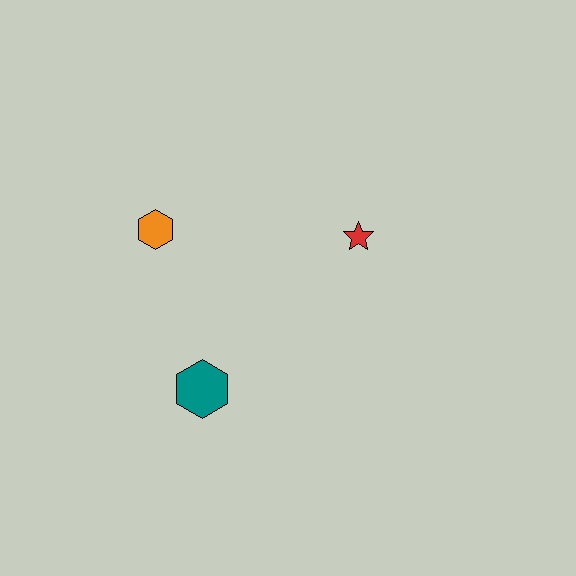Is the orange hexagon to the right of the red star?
No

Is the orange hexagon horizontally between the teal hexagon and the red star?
No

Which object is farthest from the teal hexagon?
The red star is farthest from the teal hexagon.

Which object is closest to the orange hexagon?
The teal hexagon is closest to the orange hexagon.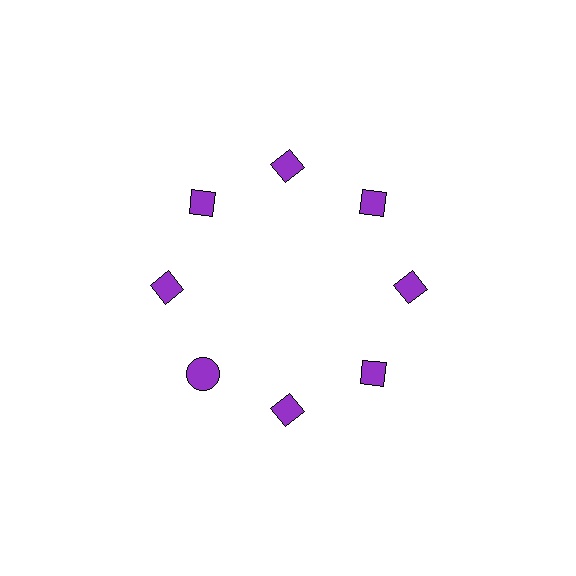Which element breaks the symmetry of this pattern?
The purple circle at roughly the 8 o'clock position breaks the symmetry. All other shapes are purple diamonds.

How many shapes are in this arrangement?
There are 8 shapes arranged in a ring pattern.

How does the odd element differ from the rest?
It has a different shape: circle instead of diamond.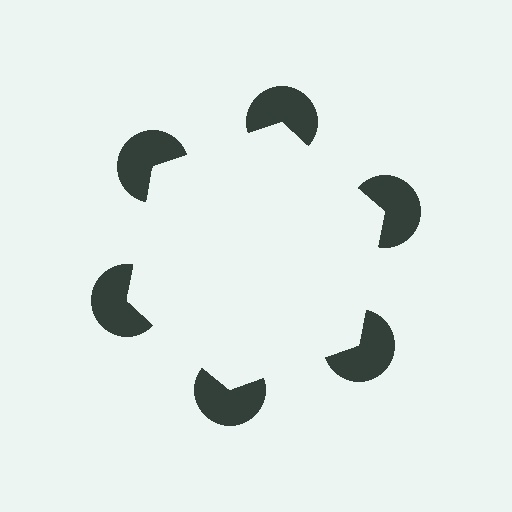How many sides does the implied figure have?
6 sides.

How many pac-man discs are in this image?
There are 6 — one at each vertex of the illusory hexagon.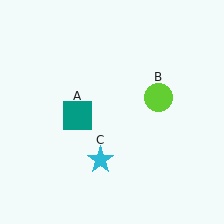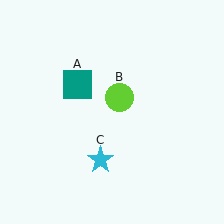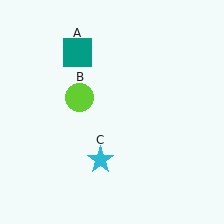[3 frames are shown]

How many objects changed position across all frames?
2 objects changed position: teal square (object A), lime circle (object B).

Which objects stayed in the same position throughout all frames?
Cyan star (object C) remained stationary.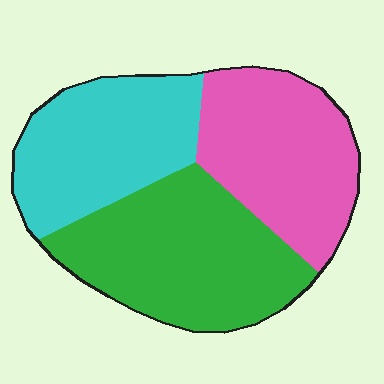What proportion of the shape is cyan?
Cyan takes up about one third (1/3) of the shape.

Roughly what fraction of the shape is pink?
Pink covers around 30% of the shape.